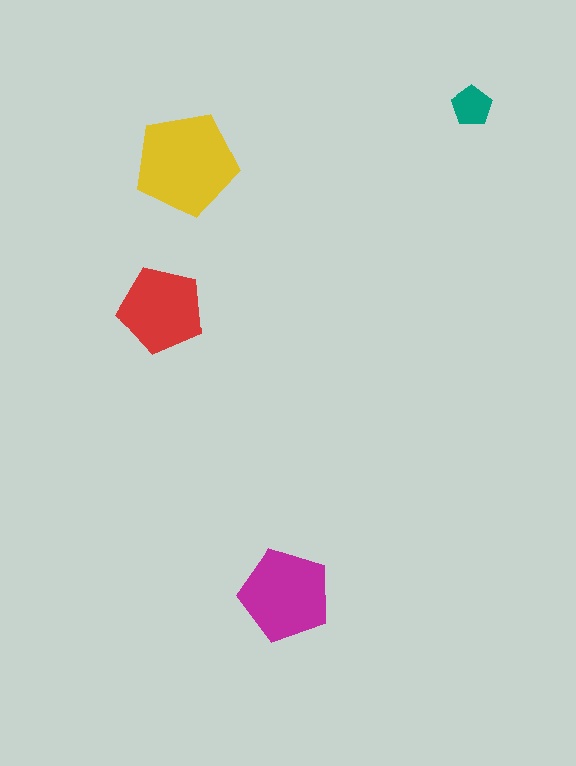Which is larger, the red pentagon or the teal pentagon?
The red one.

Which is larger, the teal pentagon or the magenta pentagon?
The magenta one.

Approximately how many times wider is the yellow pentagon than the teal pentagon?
About 2.5 times wider.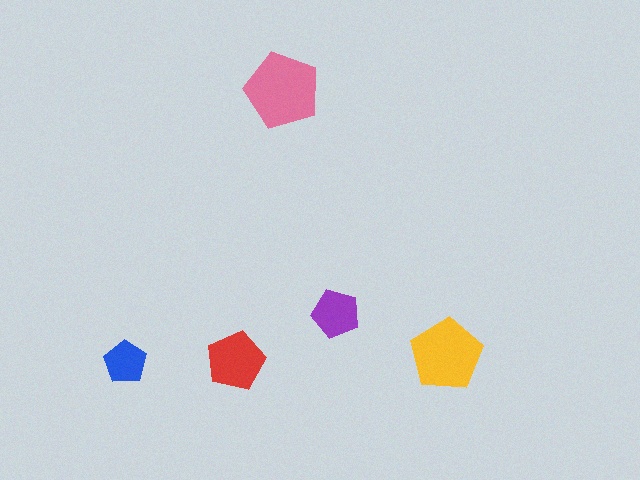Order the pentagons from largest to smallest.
the pink one, the yellow one, the red one, the purple one, the blue one.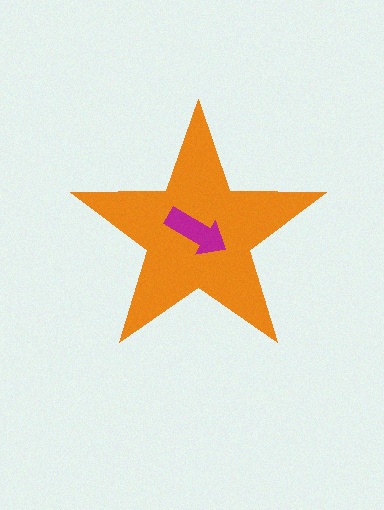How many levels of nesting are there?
2.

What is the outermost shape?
The orange star.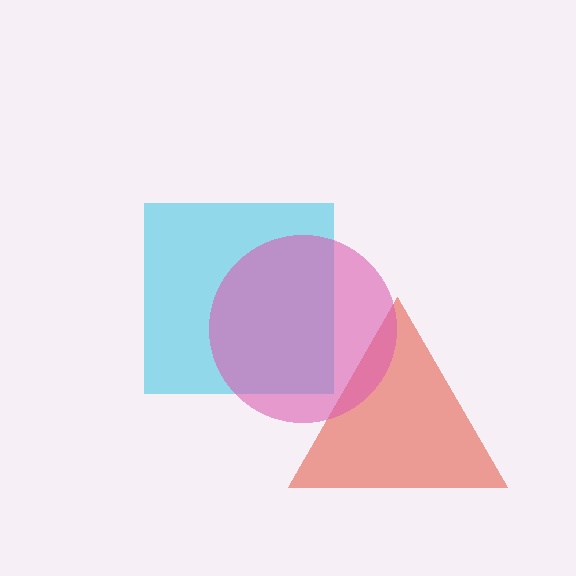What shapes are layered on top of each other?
The layered shapes are: a cyan square, a red triangle, a pink circle.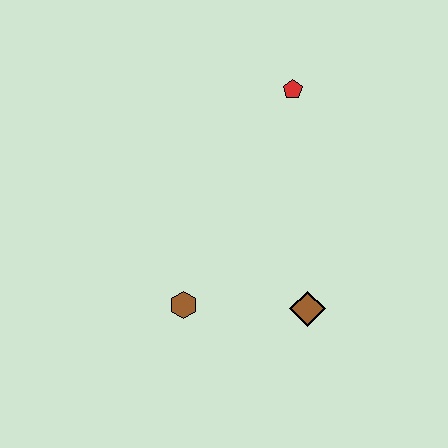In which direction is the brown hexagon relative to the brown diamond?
The brown hexagon is to the left of the brown diamond.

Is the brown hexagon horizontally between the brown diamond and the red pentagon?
No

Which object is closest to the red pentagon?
The brown diamond is closest to the red pentagon.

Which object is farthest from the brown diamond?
The red pentagon is farthest from the brown diamond.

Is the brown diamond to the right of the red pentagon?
Yes